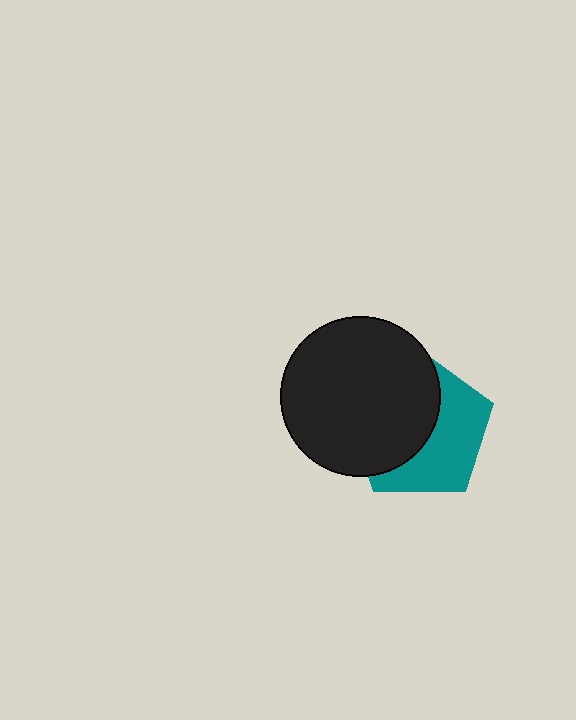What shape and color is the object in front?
The object in front is a black circle.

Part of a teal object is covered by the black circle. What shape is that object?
It is a pentagon.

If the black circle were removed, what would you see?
You would see the complete teal pentagon.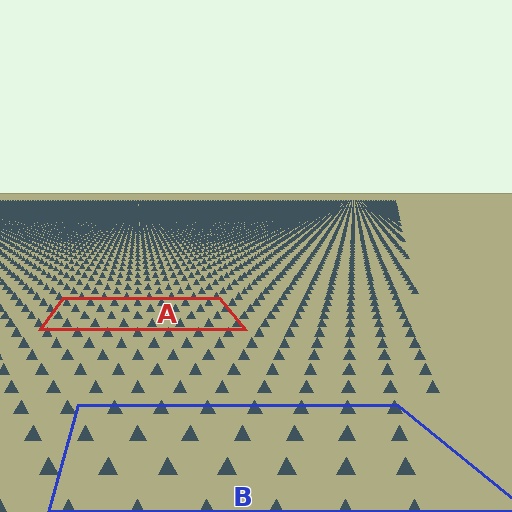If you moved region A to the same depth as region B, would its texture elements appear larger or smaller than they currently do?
They would appear larger. At a closer depth, the same texture elements are projected at a bigger on-screen size.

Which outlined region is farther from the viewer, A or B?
Region A is farther from the viewer — the texture elements inside it appear smaller and more densely packed.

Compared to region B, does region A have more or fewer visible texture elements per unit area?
Region A has more texture elements per unit area — they are packed more densely because it is farther away.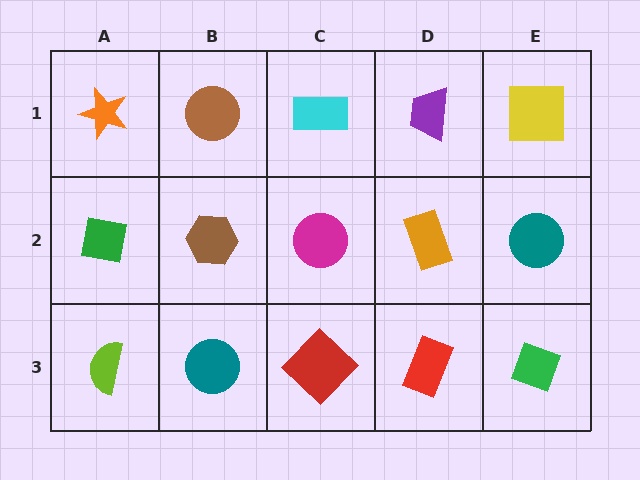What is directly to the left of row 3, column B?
A lime semicircle.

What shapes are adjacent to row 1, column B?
A brown hexagon (row 2, column B), an orange star (row 1, column A), a cyan rectangle (row 1, column C).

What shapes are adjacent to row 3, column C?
A magenta circle (row 2, column C), a teal circle (row 3, column B), a red rectangle (row 3, column D).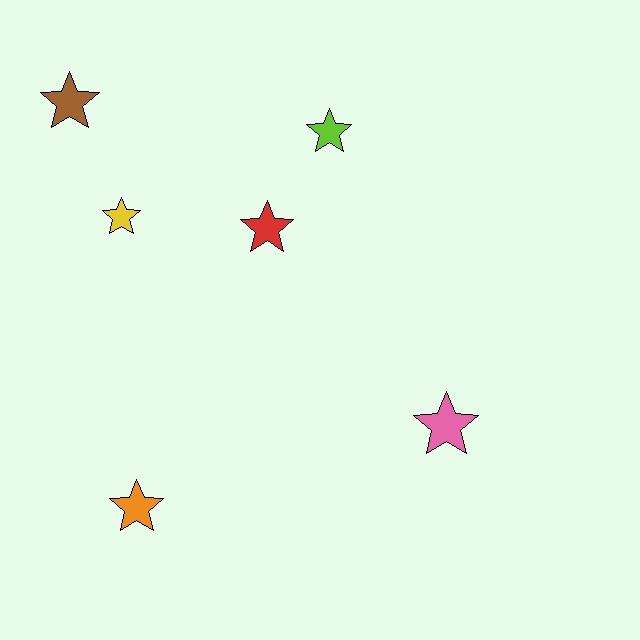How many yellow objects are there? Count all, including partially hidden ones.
There is 1 yellow object.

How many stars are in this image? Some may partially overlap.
There are 6 stars.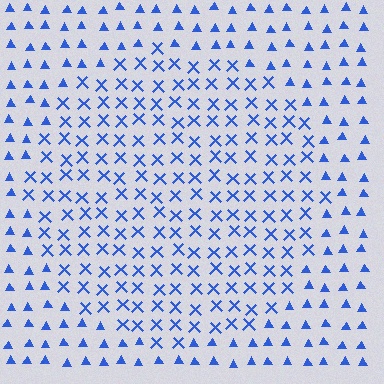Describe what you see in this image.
The image is filled with small blue elements arranged in a uniform grid. A circle-shaped region contains X marks, while the surrounding area contains triangles. The boundary is defined purely by the change in element shape.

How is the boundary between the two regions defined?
The boundary is defined by a change in element shape: X marks inside vs. triangles outside. All elements share the same color and spacing.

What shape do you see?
I see a circle.